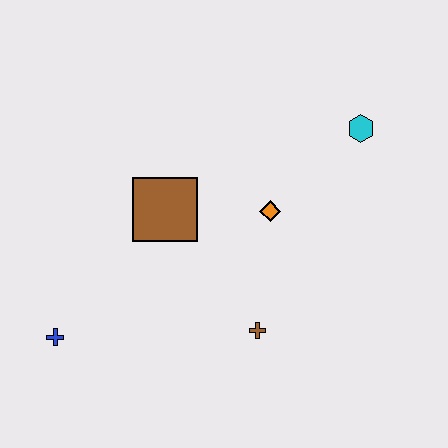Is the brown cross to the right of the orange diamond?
No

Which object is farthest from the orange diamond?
The blue cross is farthest from the orange diamond.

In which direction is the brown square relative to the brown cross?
The brown square is above the brown cross.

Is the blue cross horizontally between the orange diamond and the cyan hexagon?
No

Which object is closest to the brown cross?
The orange diamond is closest to the brown cross.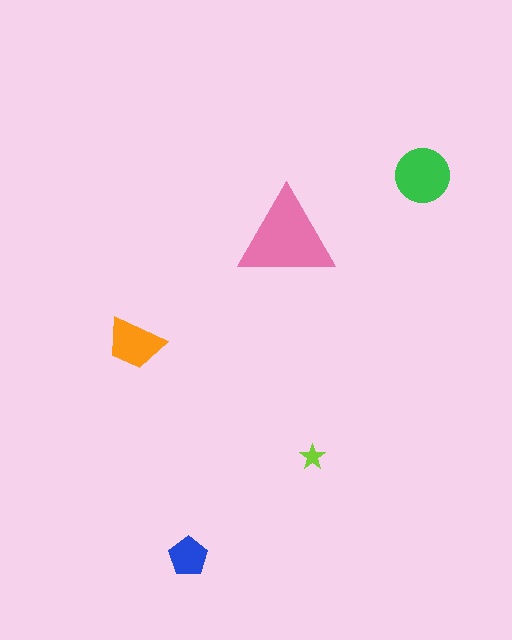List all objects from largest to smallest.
The pink triangle, the green circle, the orange trapezoid, the blue pentagon, the lime star.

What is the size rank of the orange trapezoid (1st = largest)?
3rd.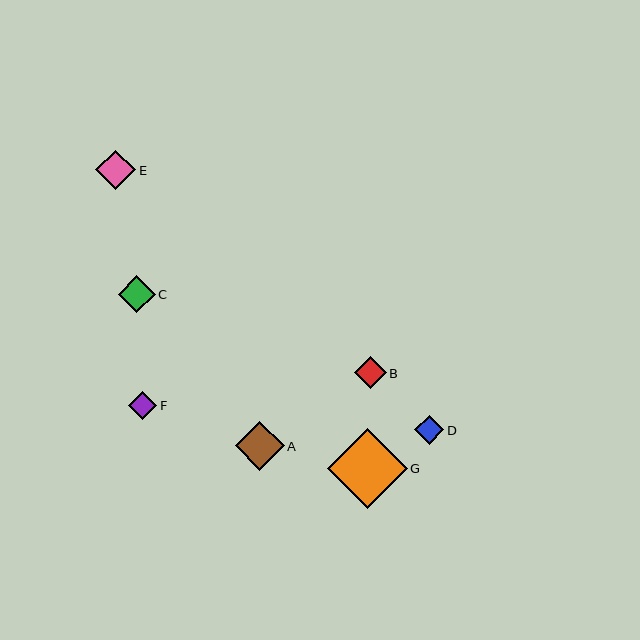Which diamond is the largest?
Diamond G is the largest with a size of approximately 79 pixels.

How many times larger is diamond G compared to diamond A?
Diamond G is approximately 1.6 times the size of diamond A.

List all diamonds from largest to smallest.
From largest to smallest: G, A, E, C, B, D, F.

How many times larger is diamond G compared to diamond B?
Diamond G is approximately 2.5 times the size of diamond B.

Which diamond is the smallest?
Diamond F is the smallest with a size of approximately 28 pixels.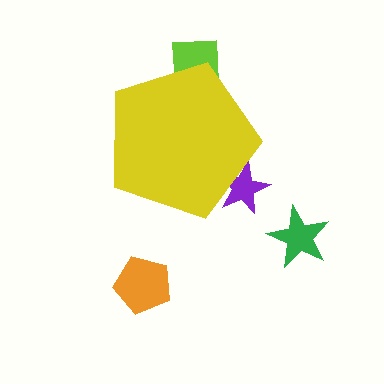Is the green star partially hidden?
No, the green star is fully visible.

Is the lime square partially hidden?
Yes, the lime square is partially hidden behind the yellow pentagon.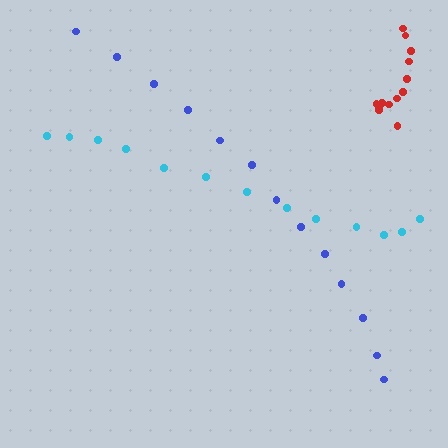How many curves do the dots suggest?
There are 3 distinct paths.